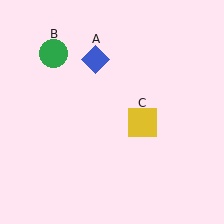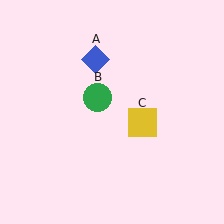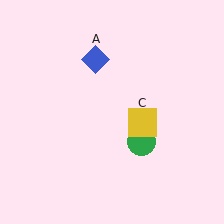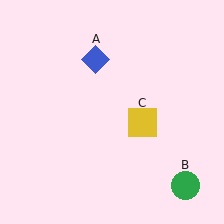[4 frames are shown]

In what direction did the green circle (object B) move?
The green circle (object B) moved down and to the right.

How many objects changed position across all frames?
1 object changed position: green circle (object B).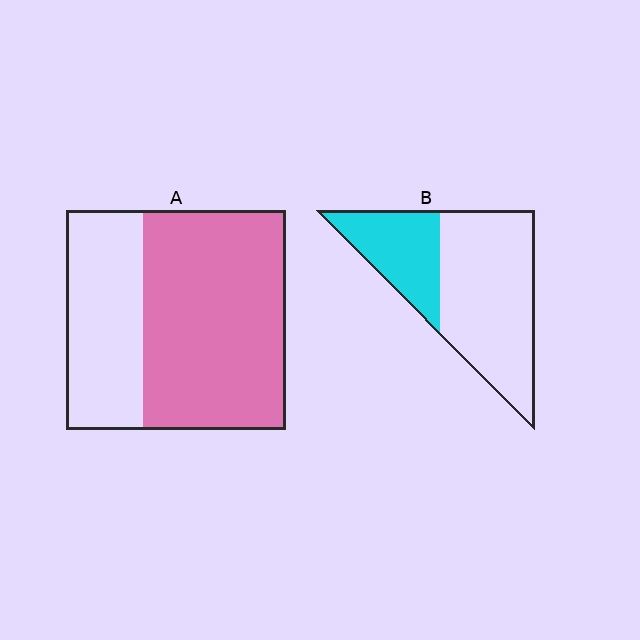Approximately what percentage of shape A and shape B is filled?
A is approximately 65% and B is approximately 30%.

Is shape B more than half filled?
No.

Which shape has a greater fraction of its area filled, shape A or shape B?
Shape A.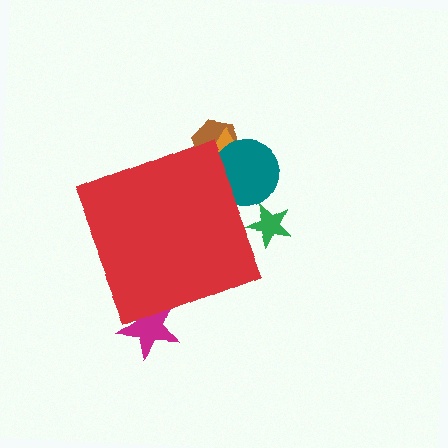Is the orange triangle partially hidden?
Yes, the orange triangle is partially hidden behind the red diamond.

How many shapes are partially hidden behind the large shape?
5 shapes are partially hidden.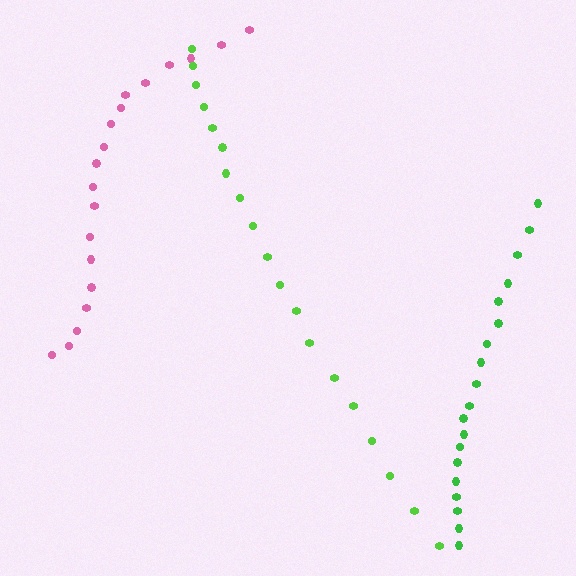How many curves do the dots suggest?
There are 3 distinct paths.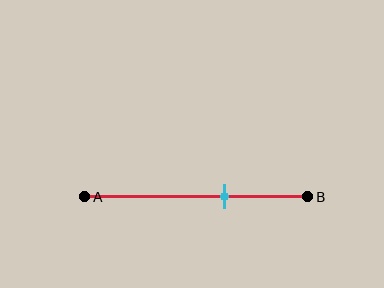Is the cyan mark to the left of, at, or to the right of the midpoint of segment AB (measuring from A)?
The cyan mark is to the right of the midpoint of segment AB.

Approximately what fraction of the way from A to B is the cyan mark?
The cyan mark is approximately 65% of the way from A to B.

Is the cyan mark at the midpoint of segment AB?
No, the mark is at about 65% from A, not at the 50% midpoint.